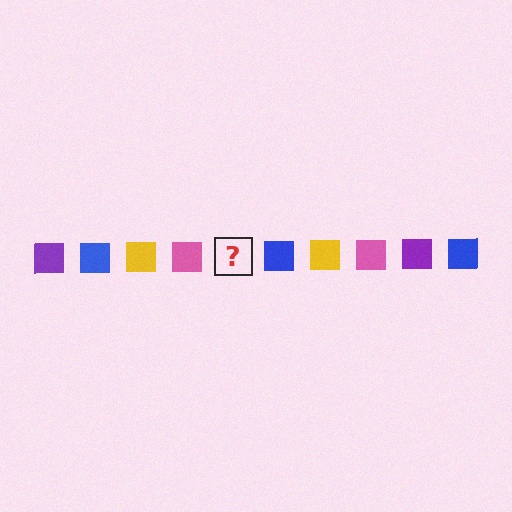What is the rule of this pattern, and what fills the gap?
The rule is that the pattern cycles through purple, blue, yellow, pink squares. The gap should be filled with a purple square.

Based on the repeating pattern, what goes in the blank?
The blank should be a purple square.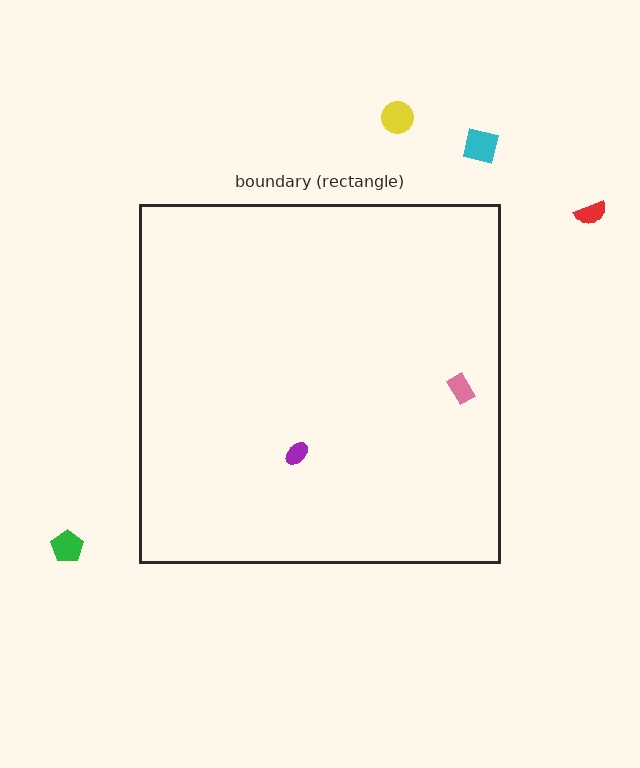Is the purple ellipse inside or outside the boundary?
Inside.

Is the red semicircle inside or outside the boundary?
Outside.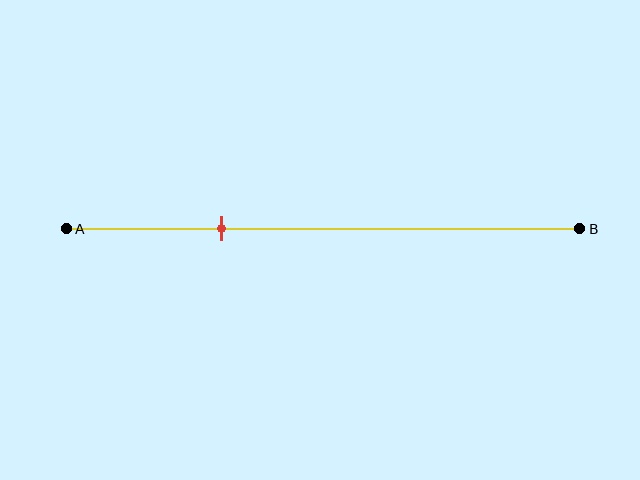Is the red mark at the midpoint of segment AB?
No, the mark is at about 30% from A, not at the 50% midpoint.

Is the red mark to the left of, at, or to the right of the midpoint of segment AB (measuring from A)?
The red mark is to the left of the midpoint of segment AB.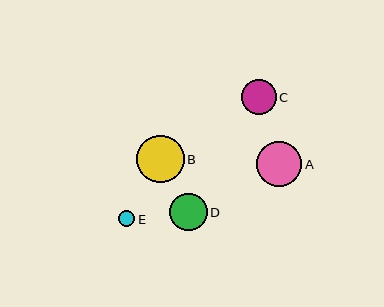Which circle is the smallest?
Circle E is the smallest with a size of approximately 16 pixels.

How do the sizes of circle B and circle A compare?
Circle B and circle A are approximately the same size.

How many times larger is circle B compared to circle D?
Circle B is approximately 1.3 times the size of circle D.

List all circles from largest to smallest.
From largest to smallest: B, A, D, C, E.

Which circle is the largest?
Circle B is the largest with a size of approximately 48 pixels.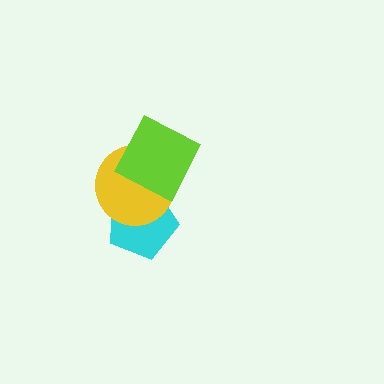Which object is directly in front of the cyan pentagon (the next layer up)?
The yellow circle is directly in front of the cyan pentagon.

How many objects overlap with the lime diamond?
2 objects overlap with the lime diamond.